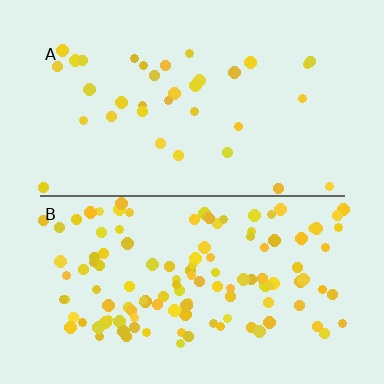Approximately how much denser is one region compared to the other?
Approximately 3.6× — region B over region A.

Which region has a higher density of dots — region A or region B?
B (the bottom).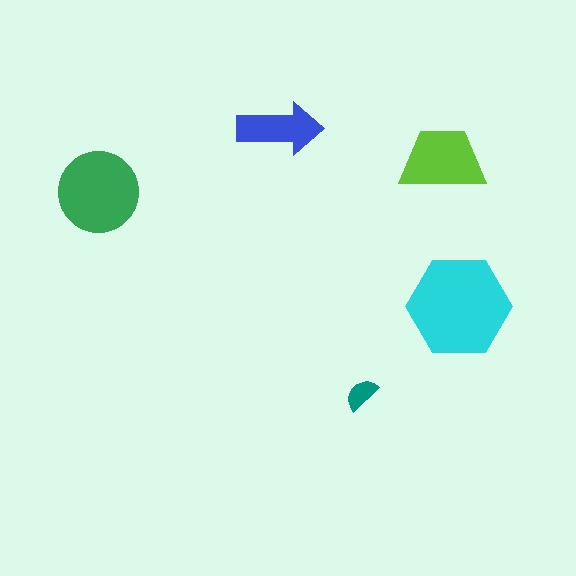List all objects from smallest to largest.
The teal semicircle, the blue arrow, the lime trapezoid, the green circle, the cyan hexagon.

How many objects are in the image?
There are 5 objects in the image.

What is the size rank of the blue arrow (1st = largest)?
4th.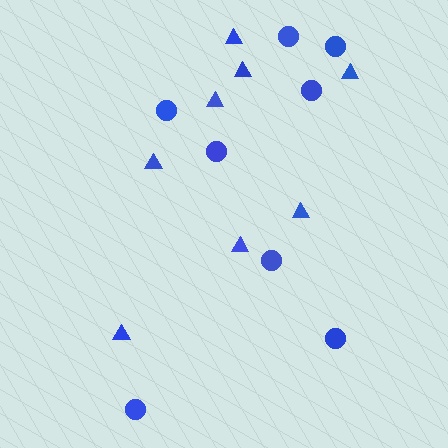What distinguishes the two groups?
There are 2 groups: one group of circles (8) and one group of triangles (8).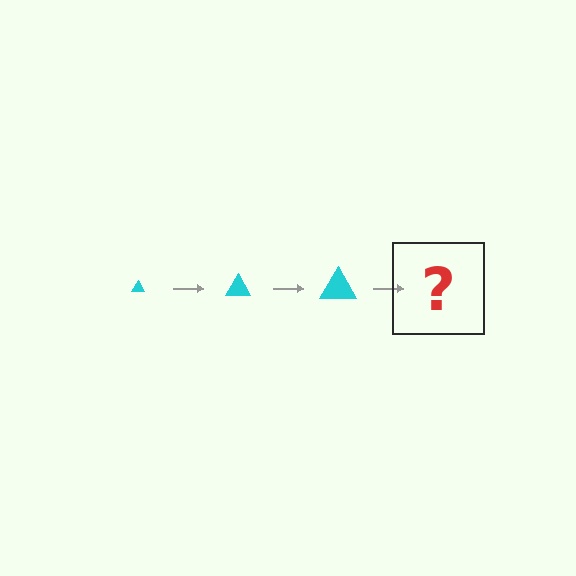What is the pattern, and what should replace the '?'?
The pattern is that the triangle gets progressively larger each step. The '?' should be a cyan triangle, larger than the previous one.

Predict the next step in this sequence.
The next step is a cyan triangle, larger than the previous one.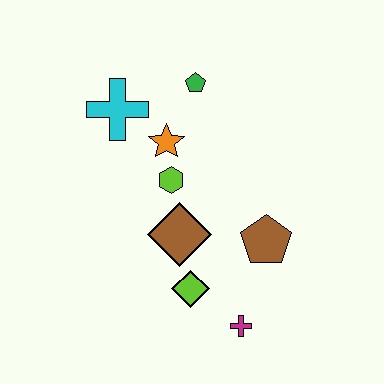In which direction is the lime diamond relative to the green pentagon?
The lime diamond is below the green pentagon.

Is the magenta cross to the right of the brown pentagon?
No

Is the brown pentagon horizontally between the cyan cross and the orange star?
No